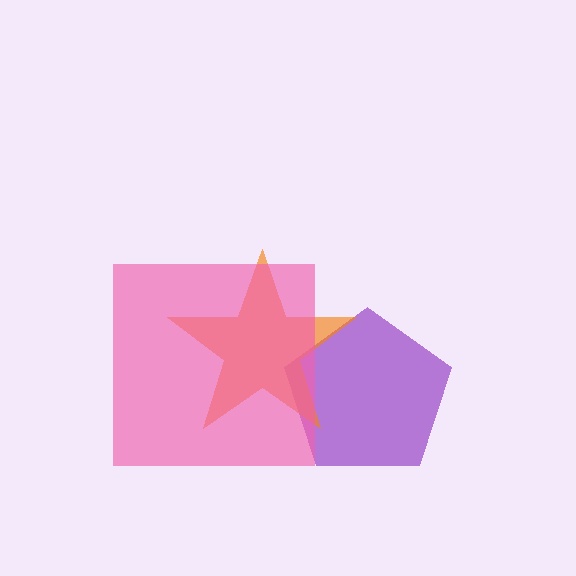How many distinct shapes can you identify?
There are 3 distinct shapes: a purple pentagon, an orange star, a pink square.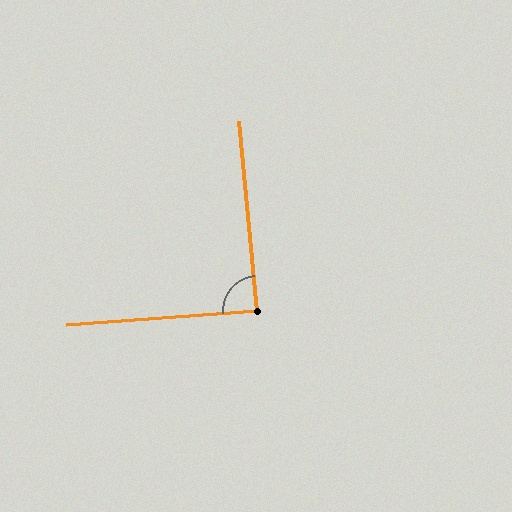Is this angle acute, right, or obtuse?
It is approximately a right angle.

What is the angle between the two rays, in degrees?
Approximately 89 degrees.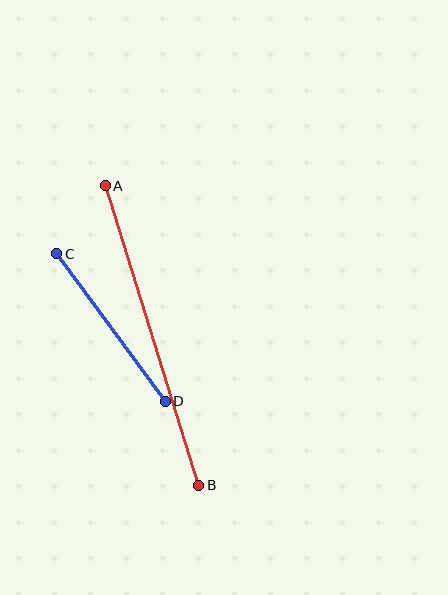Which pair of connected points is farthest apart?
Points A and B are farthest apart.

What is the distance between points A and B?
The distance is approximately 313 pixels.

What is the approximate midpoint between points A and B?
The midpoint is at approximately (152, 335) pixels.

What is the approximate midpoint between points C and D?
The midpoint is at approximately (111, 328) pixels.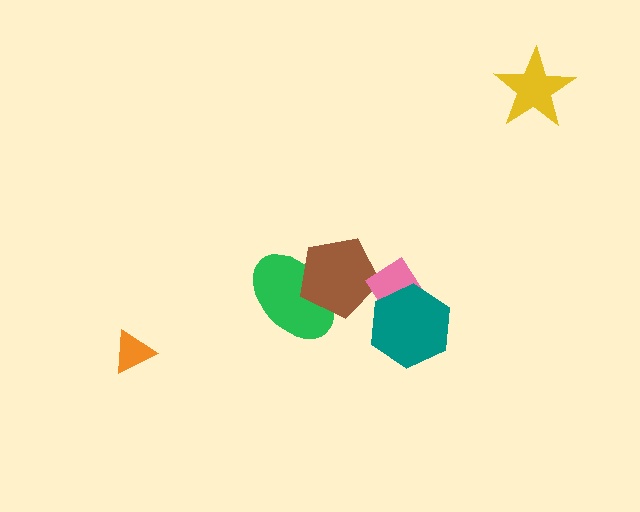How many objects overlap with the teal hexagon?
1 object overlaps with the teal hexagon.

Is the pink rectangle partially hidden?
Yes, it is partially covered by another shape.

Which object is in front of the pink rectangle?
The teal hexagon is in front of the pink rectangle.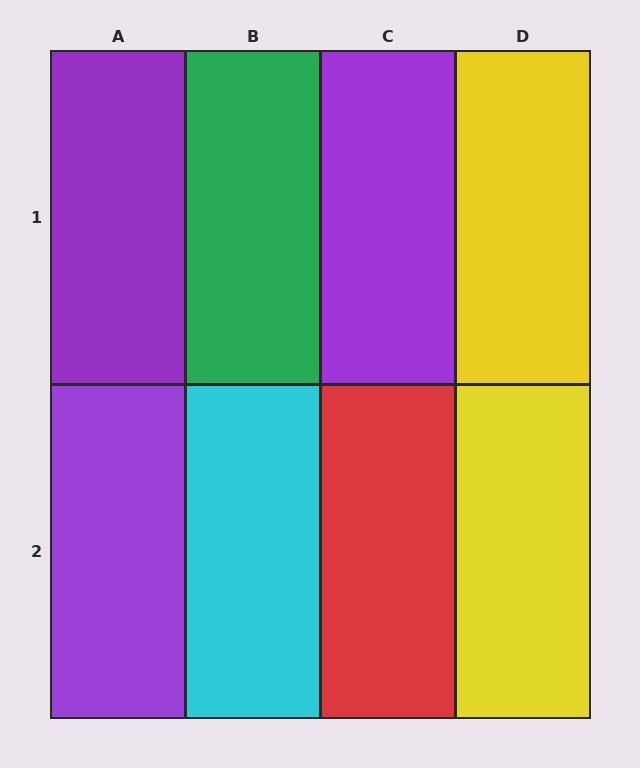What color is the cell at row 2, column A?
Purple.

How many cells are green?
1 cell is green.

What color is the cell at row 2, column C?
Red.